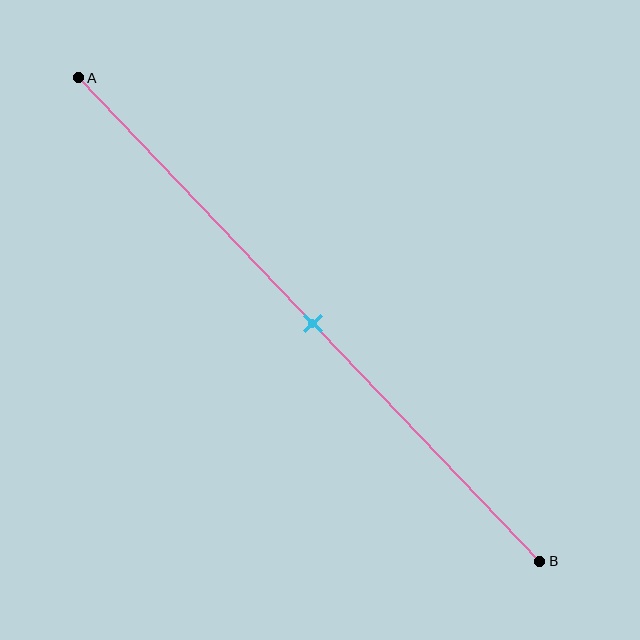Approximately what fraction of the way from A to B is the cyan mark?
The cyan mark is approximately 50% of the way from A to B.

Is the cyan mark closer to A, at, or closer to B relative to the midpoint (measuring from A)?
The cyan mark is approximately at the midpoint of segment AB.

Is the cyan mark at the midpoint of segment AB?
Yes, the mark is approximately at the midpoint.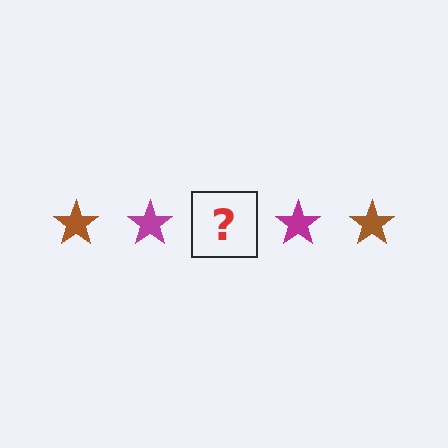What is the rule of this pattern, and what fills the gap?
The rule is that the pattern cycles through brown, magenta stars. The gap should be filled with a brown star.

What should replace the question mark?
The question mark should be replaced with a brown star.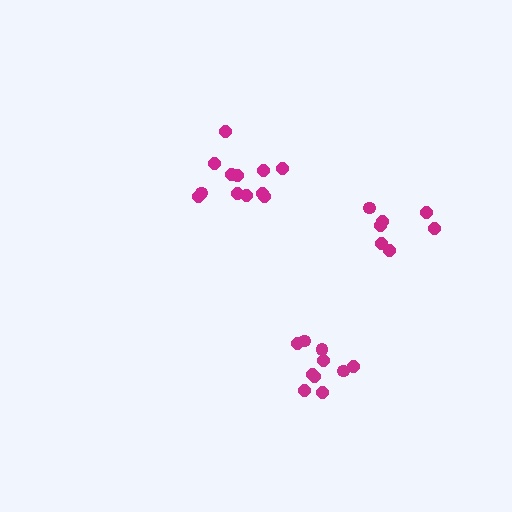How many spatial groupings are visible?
There are 3 spatial groupings.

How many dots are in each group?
Group 1: 12 dots, Group 2: 10 dots, Group 3: 7 dots (29 total).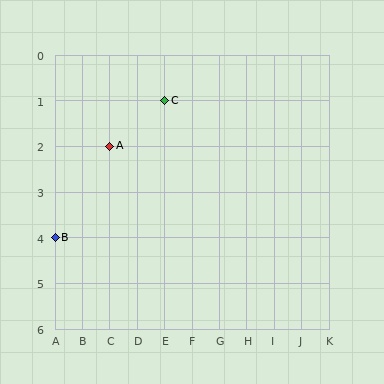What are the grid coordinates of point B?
Point B is at grid coordinates (A, 4).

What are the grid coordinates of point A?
Point A is at grid coordinates (C, 2).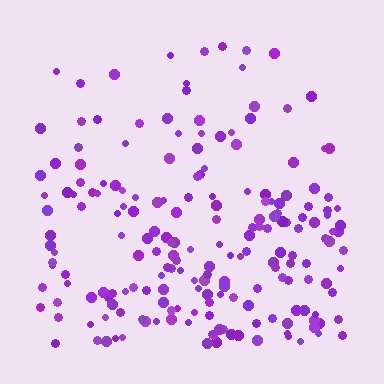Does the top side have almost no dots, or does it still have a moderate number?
Still a moderate number, just noticeably fewer than the bottom.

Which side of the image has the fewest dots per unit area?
The top.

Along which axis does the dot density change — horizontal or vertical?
Vertical.